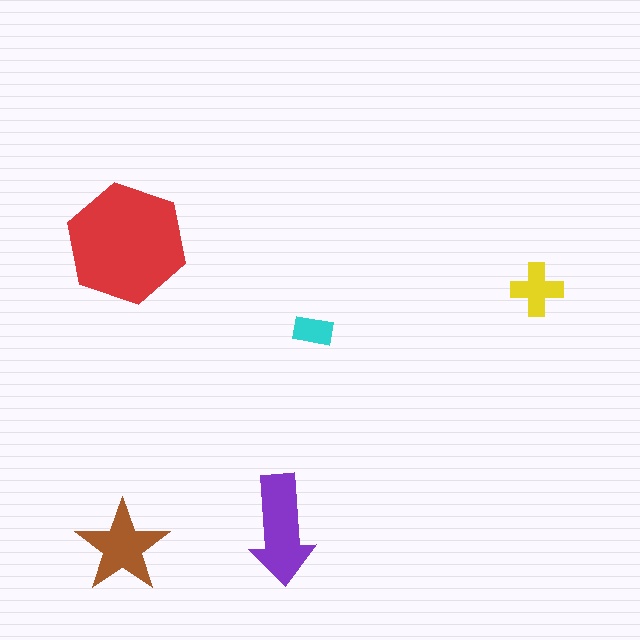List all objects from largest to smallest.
The red hexagon, the purple arrow, the brown star, the yellow cross, the cyan rectangle.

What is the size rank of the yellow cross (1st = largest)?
4th.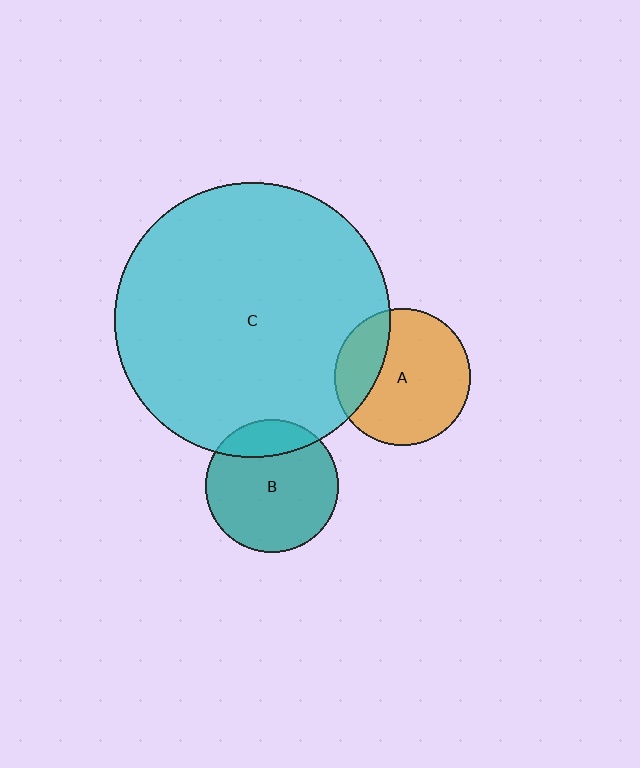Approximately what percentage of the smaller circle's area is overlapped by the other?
Approximately 25%.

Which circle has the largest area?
Circle C (cyan).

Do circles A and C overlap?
Yes.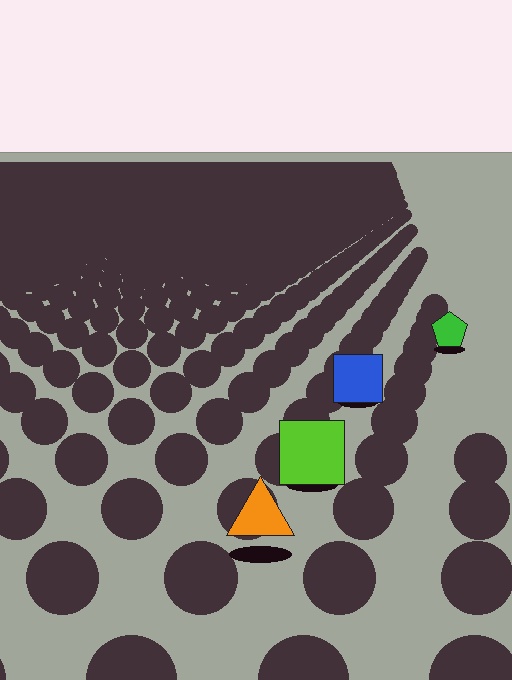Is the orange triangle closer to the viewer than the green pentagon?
Yes. The orange triangle is closer — you can tell from the texture gradient: the ground texture is coarser near it.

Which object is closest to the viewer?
The orange triangle is closest. The texture marks near it are larger and more spread out.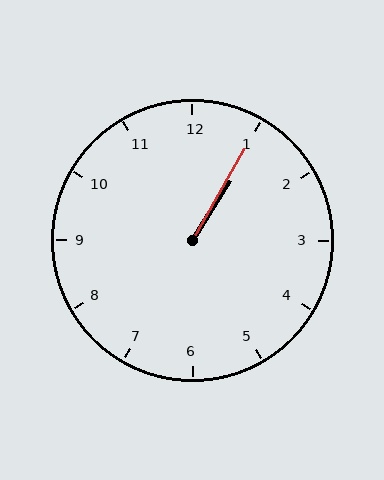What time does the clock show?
1:05.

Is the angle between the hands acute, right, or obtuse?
It is acute.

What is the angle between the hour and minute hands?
Approximately 2 degrees.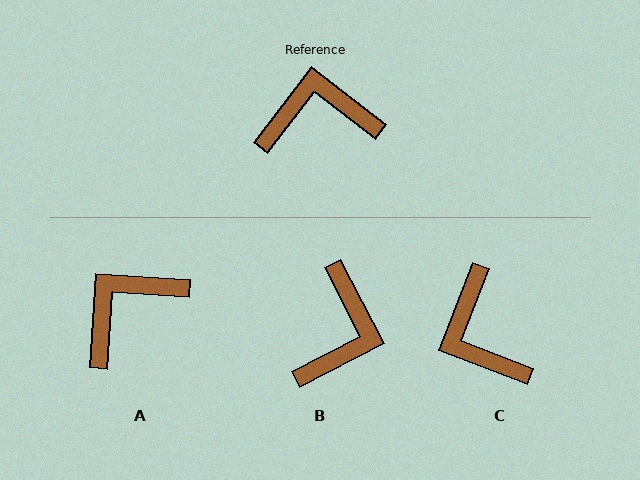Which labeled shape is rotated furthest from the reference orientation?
B, about 115 degrees away.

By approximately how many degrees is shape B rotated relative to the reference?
Approximately 115 degrees clockwise.